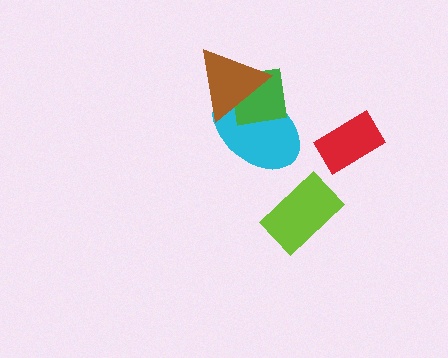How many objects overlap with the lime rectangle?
0 objects overlap with the lime rectangle.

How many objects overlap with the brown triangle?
2 objects overlap with the brown triangle.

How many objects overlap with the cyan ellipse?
2 objects overlap with the cyan ellipse.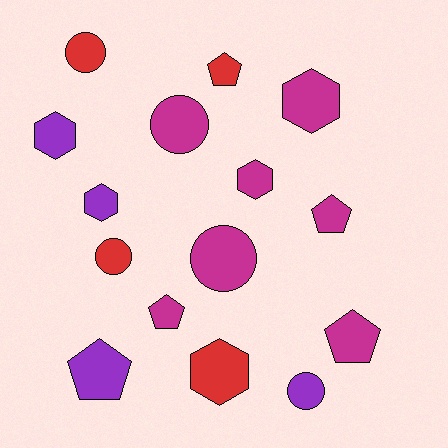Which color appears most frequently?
Magenta, with 7 objects.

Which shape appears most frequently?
Pentagon, with 5 objects.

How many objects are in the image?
There are 15 objects.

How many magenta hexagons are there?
There are 2 magenta hexagons.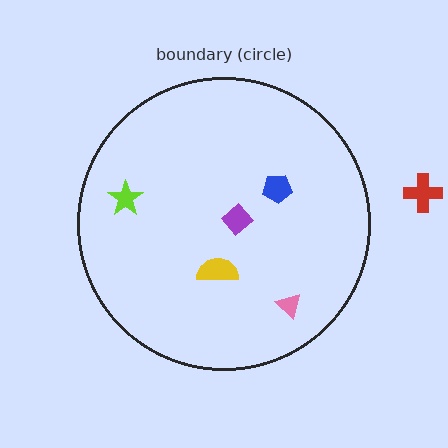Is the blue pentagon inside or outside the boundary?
Inside.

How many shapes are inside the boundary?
5 inside, 1 outside.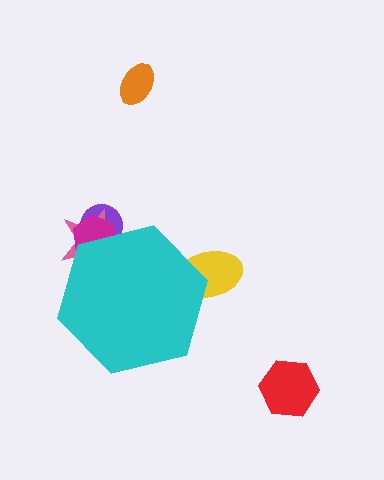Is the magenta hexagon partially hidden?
Yes, the magenta hexagon is partially hidden behind the cyan hexagon.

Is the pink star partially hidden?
Yes, the pink star is partially hidden behind the cyan hexagon.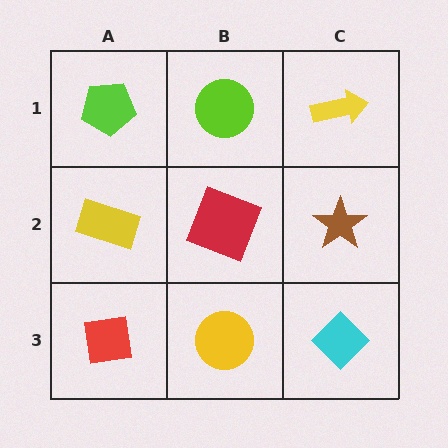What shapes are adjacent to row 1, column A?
A yellow rectangle (row 2, column A), a lime circle (row 1, column B).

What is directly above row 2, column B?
A lime circle.